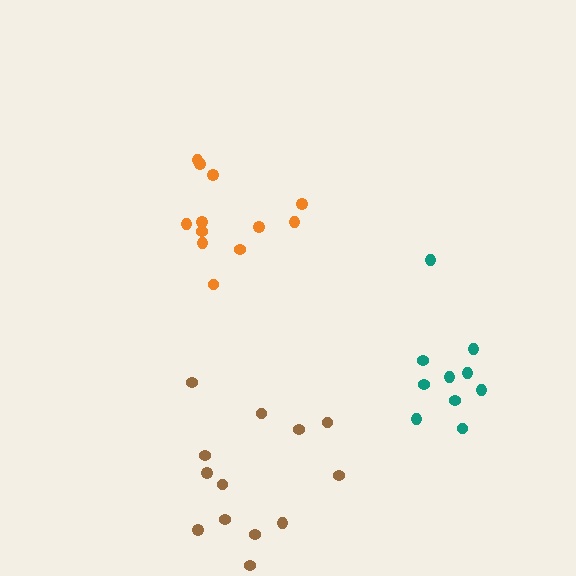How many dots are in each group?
Group 1: 12 dots, Group 2: 13 dots, Group 3: 10 dots (35 total).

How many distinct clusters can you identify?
There are 3 distinct clusters.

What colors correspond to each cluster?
The clusters are colored: orange, brown, teal.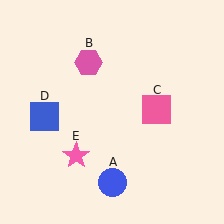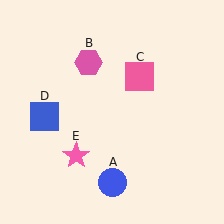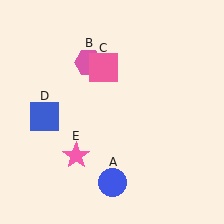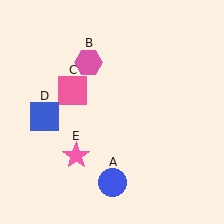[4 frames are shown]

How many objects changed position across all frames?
1 object changed position: pink square (object C).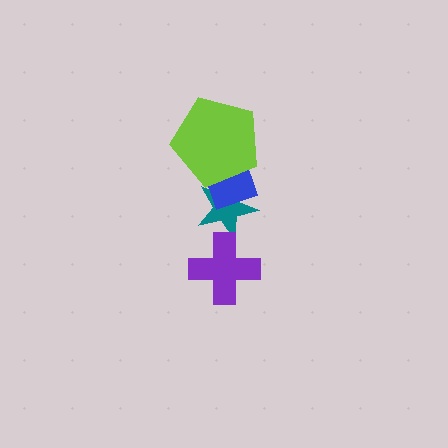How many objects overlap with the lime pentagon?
2 objects overlap with the lime pentagon.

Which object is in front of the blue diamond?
The lime pentagon is in front of the blue diamond.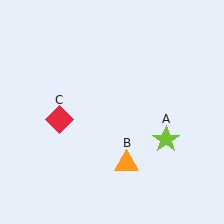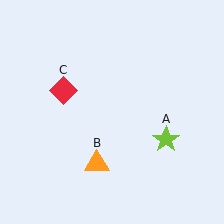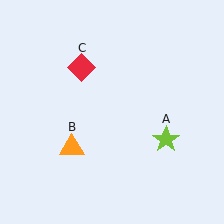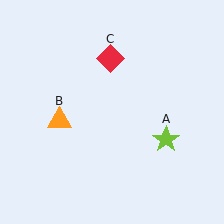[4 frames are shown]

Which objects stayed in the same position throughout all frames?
Lime star (object A) remained stationary.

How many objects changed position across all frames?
2 objects changed position: orange triangle (object B), red diamond (object C).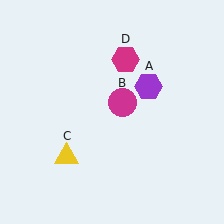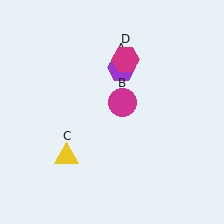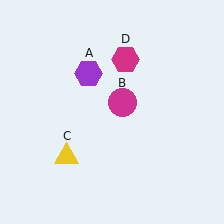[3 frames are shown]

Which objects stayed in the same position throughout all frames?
Magenta circle (object B) and yellow triangle (object C) and magenta hexagon (object D) remained stationary.